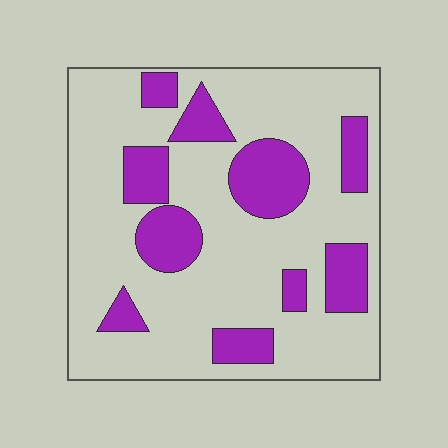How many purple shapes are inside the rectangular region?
10.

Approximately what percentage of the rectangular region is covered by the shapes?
Approximately 25%.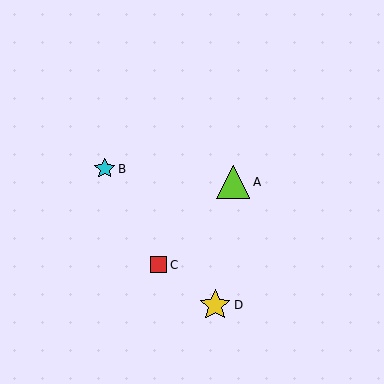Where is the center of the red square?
The center of the red square is at (159, 265).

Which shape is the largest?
The lime triangle (labeled A) is the largest.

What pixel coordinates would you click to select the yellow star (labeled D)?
Click at (215, 305) to select the yellow star D.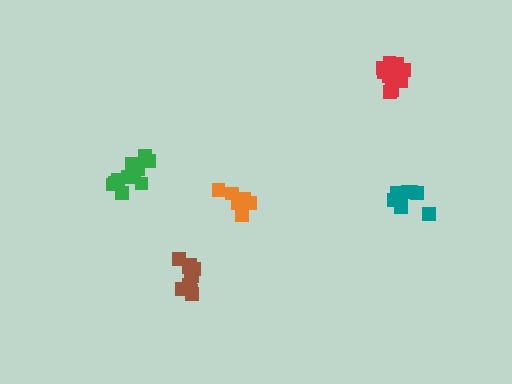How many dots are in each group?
Group 1: 11 dots, Group 2: 8 dots, Group 3: 11 dots, Group 4: 12 dots, Group 5: 6 dots (48 total).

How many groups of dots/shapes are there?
There are 5 groups.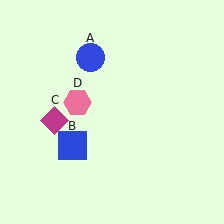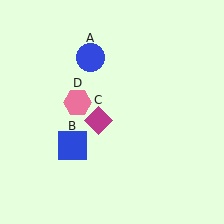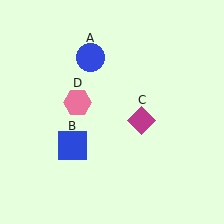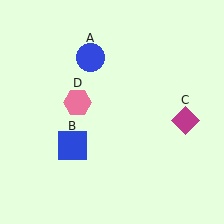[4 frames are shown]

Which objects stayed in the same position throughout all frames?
Blue circle (object A) and blue square (object B) and pink hexagon (object D) remained stationary.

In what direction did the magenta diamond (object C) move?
The magenta diamond (object C) moved right.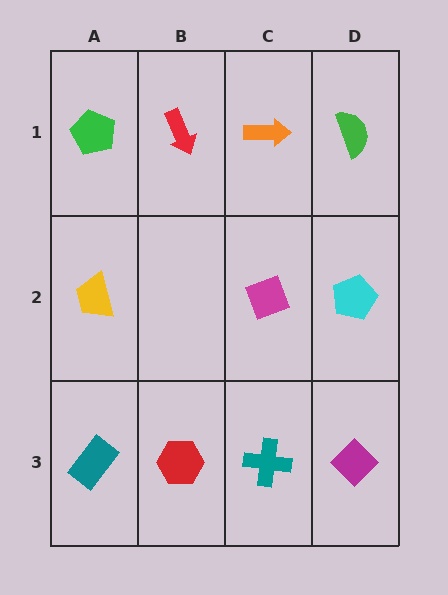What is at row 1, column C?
An orange arrow.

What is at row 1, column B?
A red arrow.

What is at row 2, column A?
A yellow trapezoid.